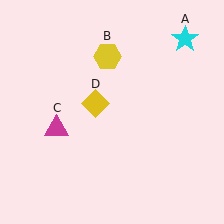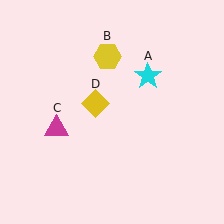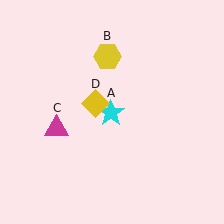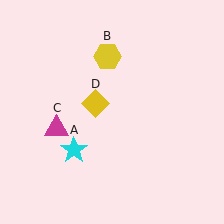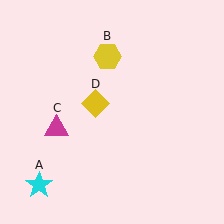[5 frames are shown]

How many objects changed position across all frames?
1 object changed position: cyan star (object A).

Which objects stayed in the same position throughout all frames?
Yellow hexagon (object B) and magenta triangle (object C) and yellow diamond (object D) remained stationary.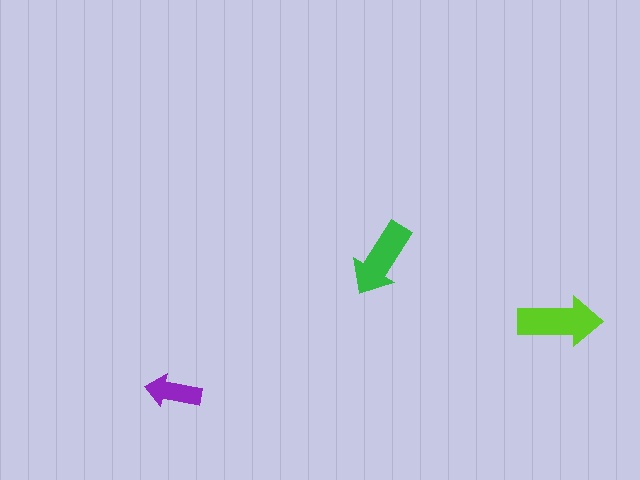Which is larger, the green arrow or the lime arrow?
The lime one.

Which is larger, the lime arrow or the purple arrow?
The lime one.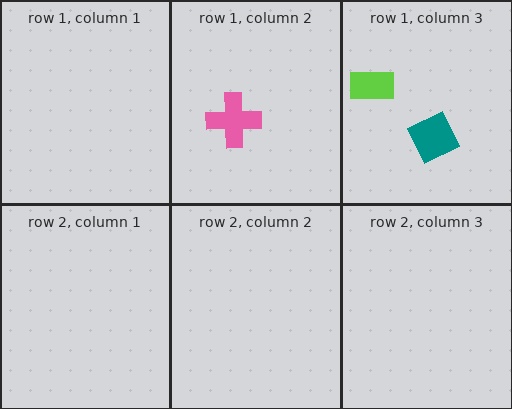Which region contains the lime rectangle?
The row 1, column 3 region.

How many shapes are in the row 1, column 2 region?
1.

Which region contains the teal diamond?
The row 1, column 3 region.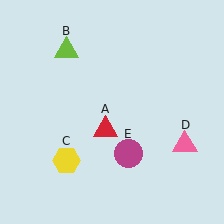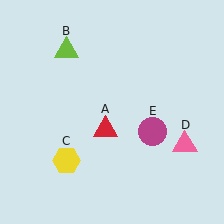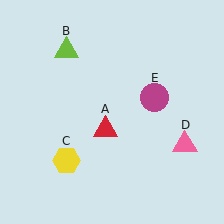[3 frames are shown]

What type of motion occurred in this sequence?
The magenta circle (object E) rotated counterclockwise around the center of the scene.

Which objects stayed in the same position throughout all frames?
Red triangle (object A) and lime triangle (object B) and yellow hexagon (object C) and pink triangle (object D) remained stationary.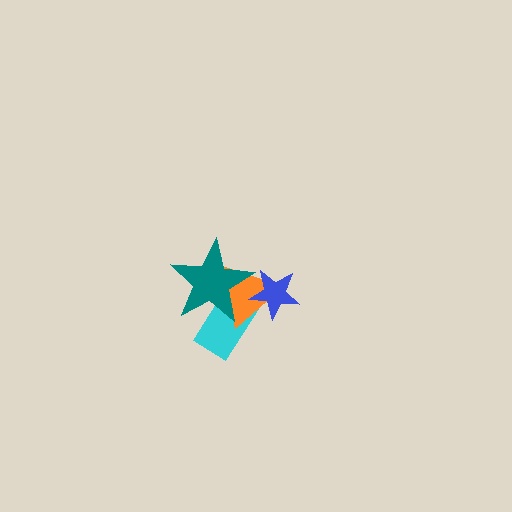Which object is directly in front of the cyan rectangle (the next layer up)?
The orange triangle is directly in front of the cyan rectangle.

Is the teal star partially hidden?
Yes, it is partially covered by another shape.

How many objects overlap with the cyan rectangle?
2 objects overlap with the cyan rectangle.